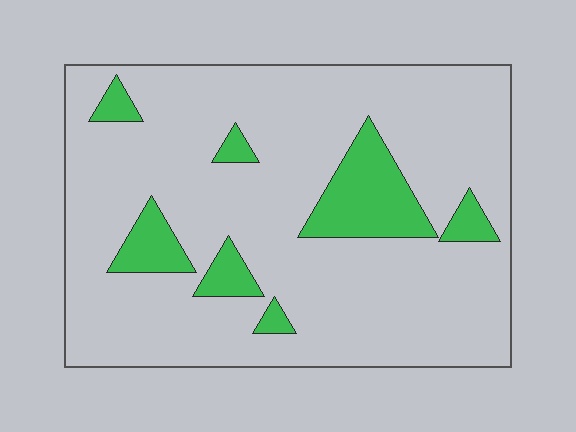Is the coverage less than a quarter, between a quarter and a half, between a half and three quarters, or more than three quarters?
Less than a quarter.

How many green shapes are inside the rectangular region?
7.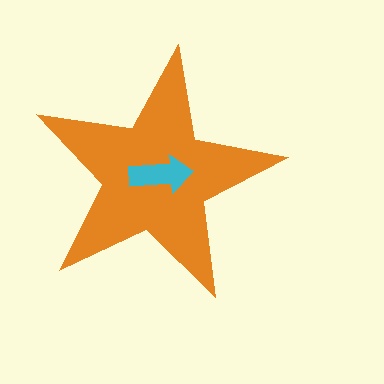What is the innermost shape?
The cyan arrow.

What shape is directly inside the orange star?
The cyan arrow.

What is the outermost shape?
The orange star.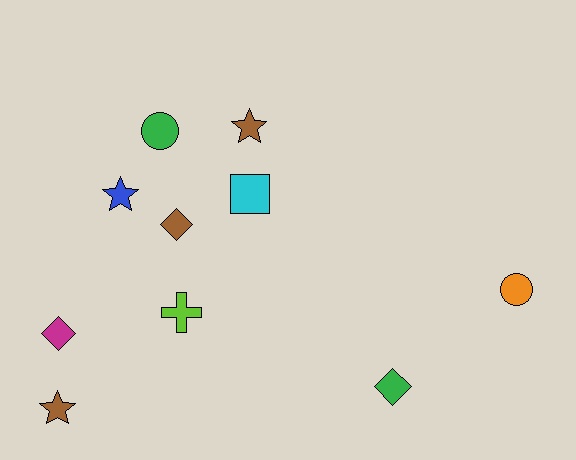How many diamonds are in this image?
There are 3 diamonds.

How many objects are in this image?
There are 10 objects.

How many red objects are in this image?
There are no red objects.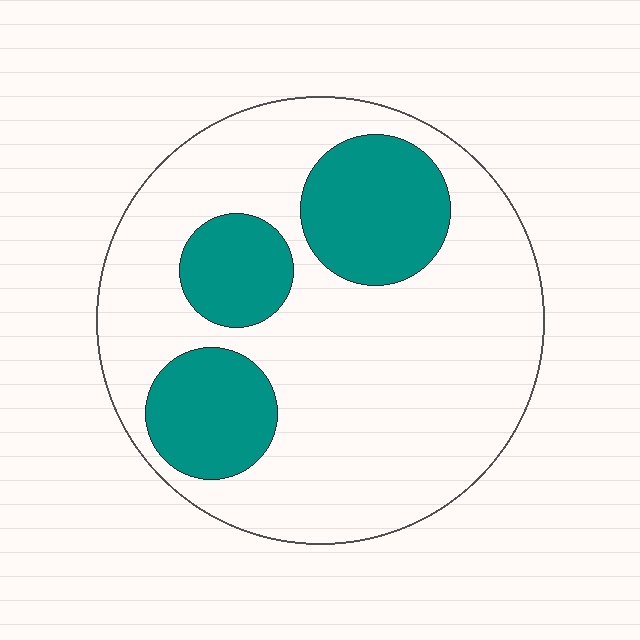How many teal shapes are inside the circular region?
3.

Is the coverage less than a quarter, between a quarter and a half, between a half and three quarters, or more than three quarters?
Between a quarter and a half.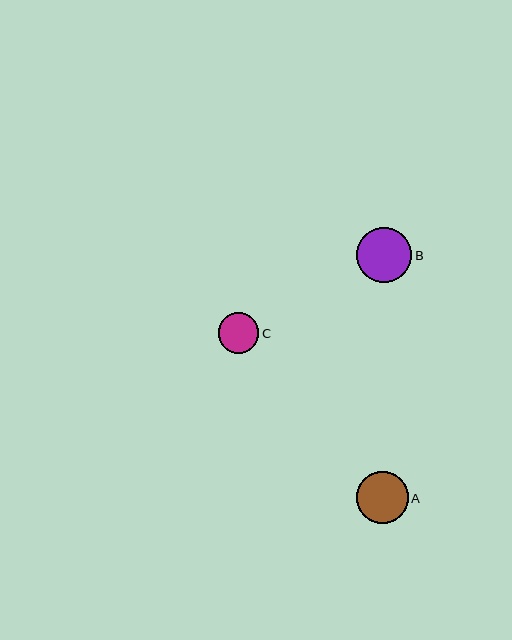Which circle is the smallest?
Circle C is the smallest with a size of approximately 41 pixels.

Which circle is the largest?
Circle B is the largest with a size of approximately 55 pixels.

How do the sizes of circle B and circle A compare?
Circle B and circle A are approximately the same size.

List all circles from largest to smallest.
From largest to smallest: B, A, C.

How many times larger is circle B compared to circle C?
Circle B is approximately 1.4 times the size of circle C.